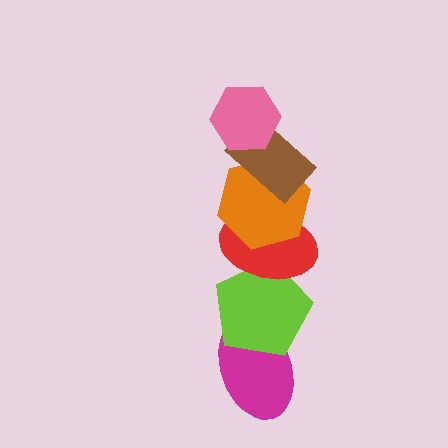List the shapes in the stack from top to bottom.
From top to bottom: the pink hexagon, the brown rectangle, the orange hexagon, the red ellipse, the lime pentagon, the magenta ellipse.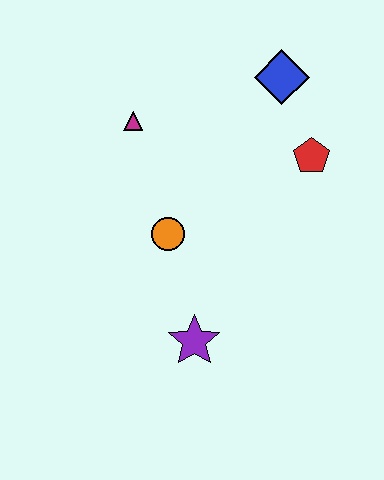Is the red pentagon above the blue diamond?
No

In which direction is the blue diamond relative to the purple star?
The blue diamond is above the purple star.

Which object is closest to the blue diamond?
The red pentagon is closest to the blue diamond.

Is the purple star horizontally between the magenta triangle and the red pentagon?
Yes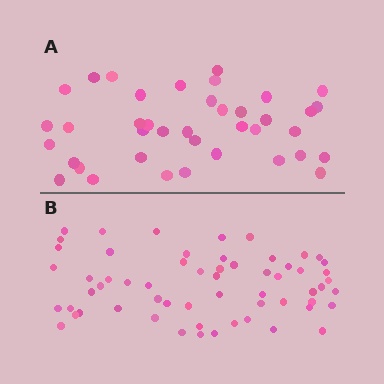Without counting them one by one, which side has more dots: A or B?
Region B (the bottom region) has more dots.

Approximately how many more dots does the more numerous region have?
Region B has approximately 20 more dots than region A.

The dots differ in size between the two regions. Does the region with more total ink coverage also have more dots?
No. Region A has more total ink coverage because its dots are larger, but region B actually contains more individual dots. Total area can be misleading — the number of items is what matters here.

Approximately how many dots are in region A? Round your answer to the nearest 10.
About 40 dots. (The exact count is 39, which rounds to 40.)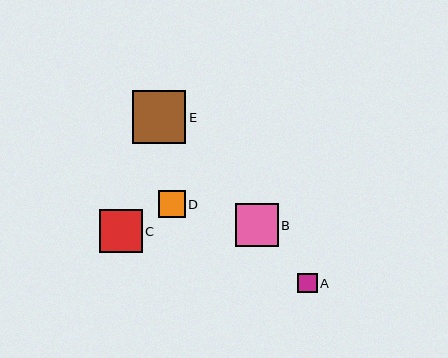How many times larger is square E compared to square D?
Square E is approximately 2.0 times the size of square D.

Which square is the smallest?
Square A is the smallest with a size of approximately 19 pixels.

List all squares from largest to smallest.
From largest to smallest: E, C, B, D, A.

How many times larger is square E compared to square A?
Square E is approximately 2.8 times the size of square A.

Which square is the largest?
Square E is the largest with a size of approximately 53 pixels.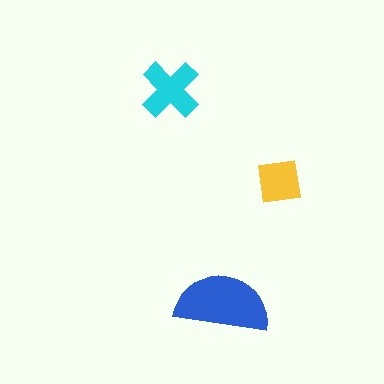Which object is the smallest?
The yellow square.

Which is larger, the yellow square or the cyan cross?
The cyan cross.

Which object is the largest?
The blue semicircle.